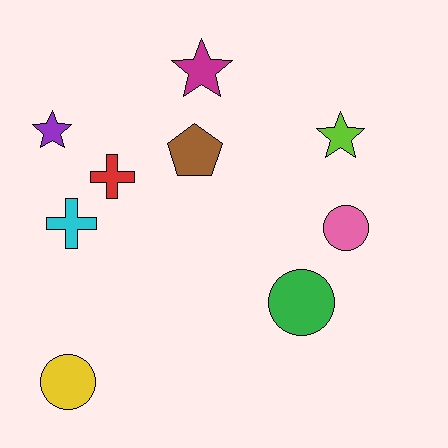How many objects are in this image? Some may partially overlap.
There are 9 objects.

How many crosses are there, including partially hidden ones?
There are 2 crosses.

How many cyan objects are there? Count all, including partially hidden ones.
There is 1 cyan object.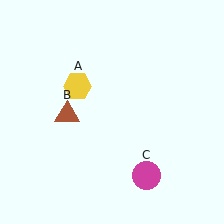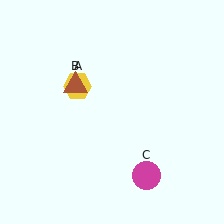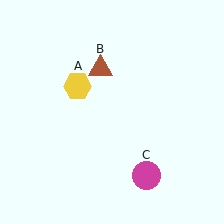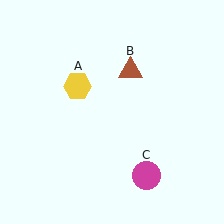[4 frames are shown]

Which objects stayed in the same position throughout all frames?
Yellow hexagon (object A) and magenta circle (object C) remained stationary.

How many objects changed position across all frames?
1 object changed position: brown triangle (object B).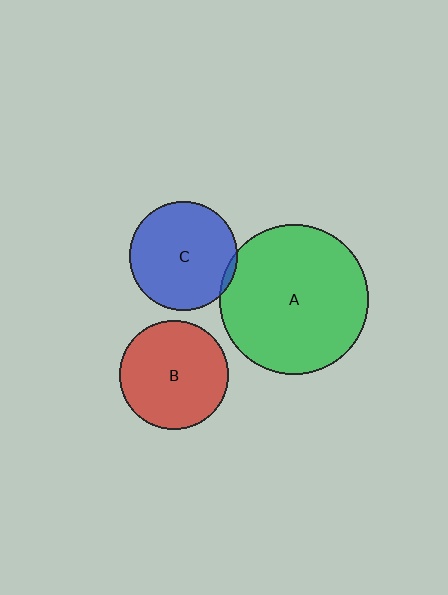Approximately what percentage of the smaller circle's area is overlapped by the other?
Approximately 5%.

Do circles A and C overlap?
Yes.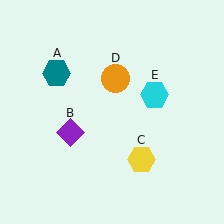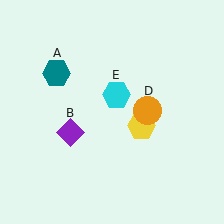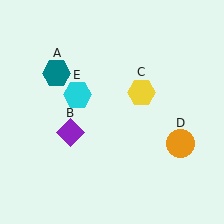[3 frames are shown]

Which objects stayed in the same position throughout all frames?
Teal hexagon (object A) and purple diamond (object B) remained stationary.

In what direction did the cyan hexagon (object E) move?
The cyan hexagon (object E) moved left.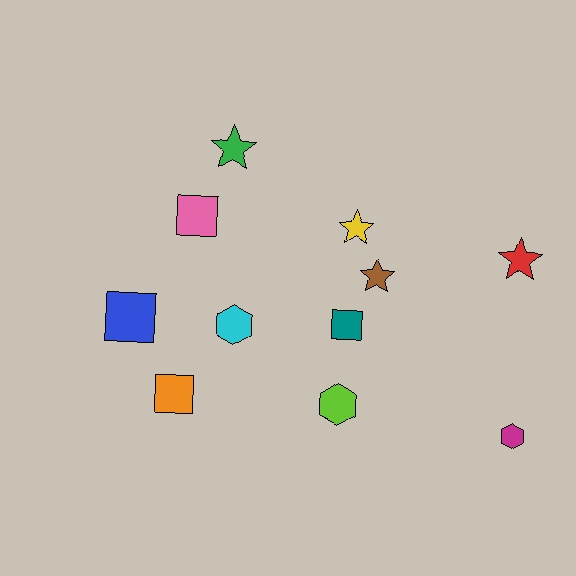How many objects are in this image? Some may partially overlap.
There are 11 objects.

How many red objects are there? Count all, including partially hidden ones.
There is 1 red object.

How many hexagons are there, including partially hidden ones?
There are 3 hexagons.